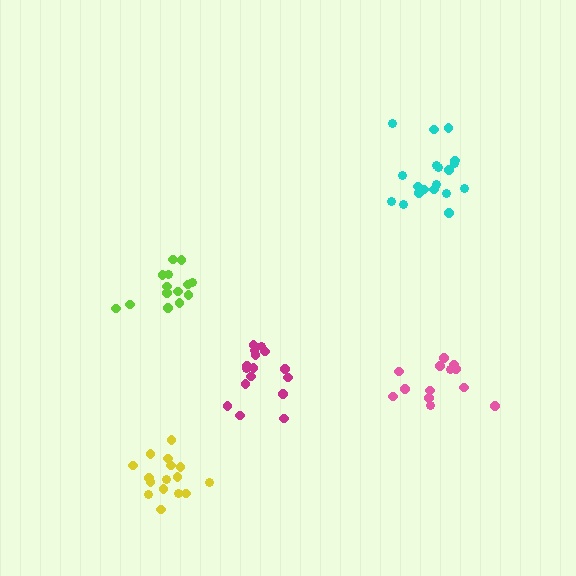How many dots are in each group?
Group 1: 14 dots, Group 2: 16 dots, Group 3: 14 dots, Group 4: 19 dots, Group 5: 16 dots (79 total).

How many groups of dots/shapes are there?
There are 5 groups.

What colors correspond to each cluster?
The clusters are colored: lime, magenta, pink, cyan, yellow.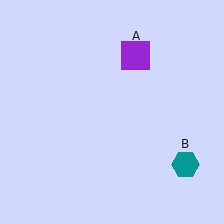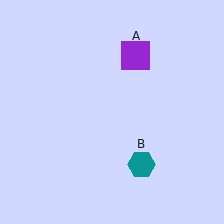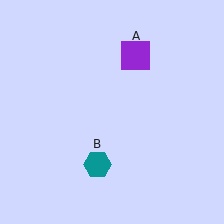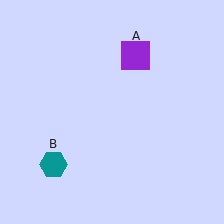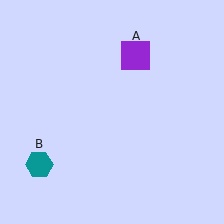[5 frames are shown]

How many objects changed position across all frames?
1 object changed position: teal hexagon (object B).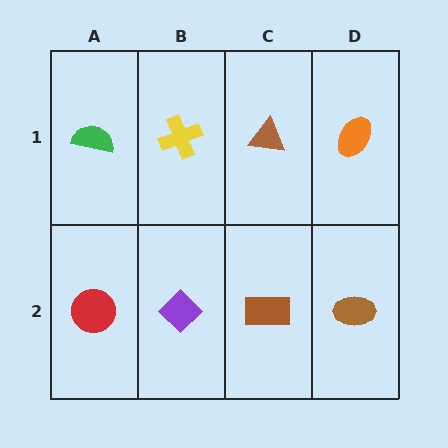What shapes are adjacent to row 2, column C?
A brown triangle (row 1, column C), a purple diamond (row 2, column B), a brown ellipse (row 2, column D).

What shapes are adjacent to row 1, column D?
A brown ellipse (row 2, column D), a brown triangle (row 1, column C).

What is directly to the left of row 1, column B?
A green semicircle.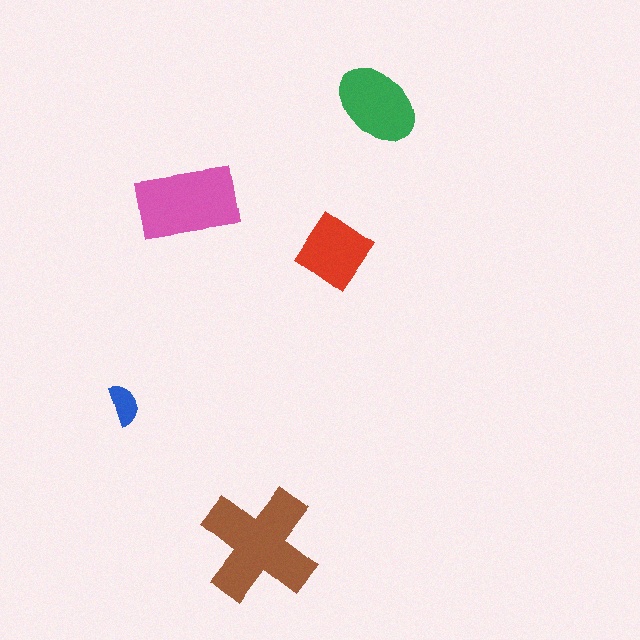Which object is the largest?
The brown cross.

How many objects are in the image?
There are 5 objects in the image.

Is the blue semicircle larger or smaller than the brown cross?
Smaller.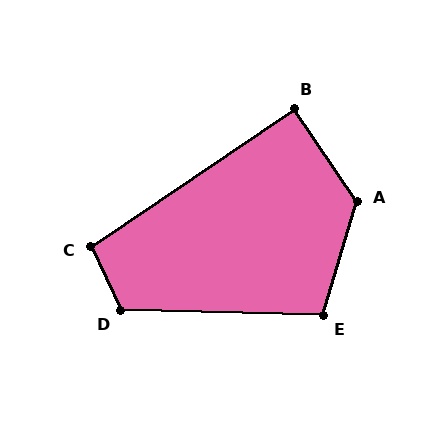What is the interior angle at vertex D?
Approximately 116 degrees (obtuse).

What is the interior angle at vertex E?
Approximately 105 degrees (obtuse).